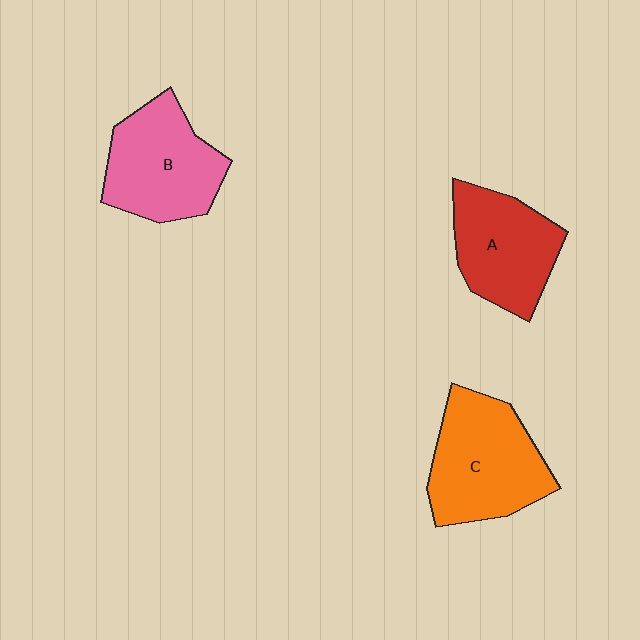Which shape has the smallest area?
Shape A (red).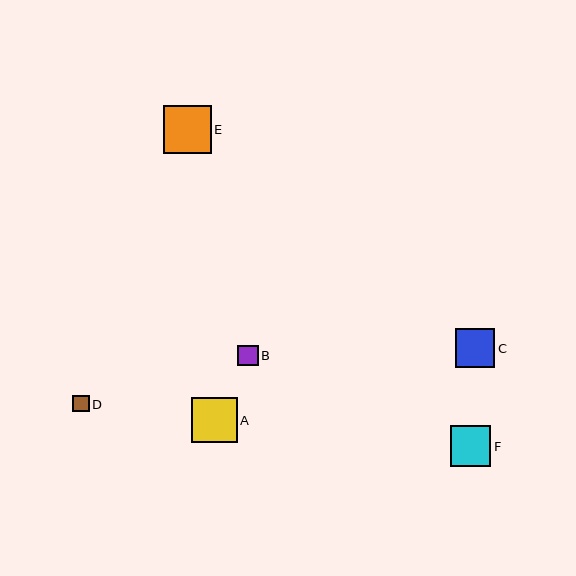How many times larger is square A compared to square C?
Square A is approximately 1.2 times the size of square C.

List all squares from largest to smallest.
From largest to smallest: E, A, F, C, B, D.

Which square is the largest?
Square E is the largest with a size of approximately 48 pixels.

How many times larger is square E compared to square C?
Square E is approximately 1.2 times the size of square C.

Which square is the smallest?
Square D is the smallest with a size of approximately 16 pixels.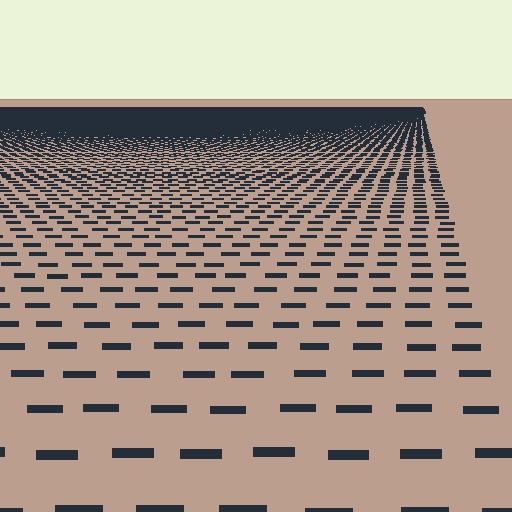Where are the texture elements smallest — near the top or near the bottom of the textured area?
Near the top.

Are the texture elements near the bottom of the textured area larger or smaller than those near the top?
Larger. Near the bottom, elements are closer to the viewer and appear at a bigger on-screen size.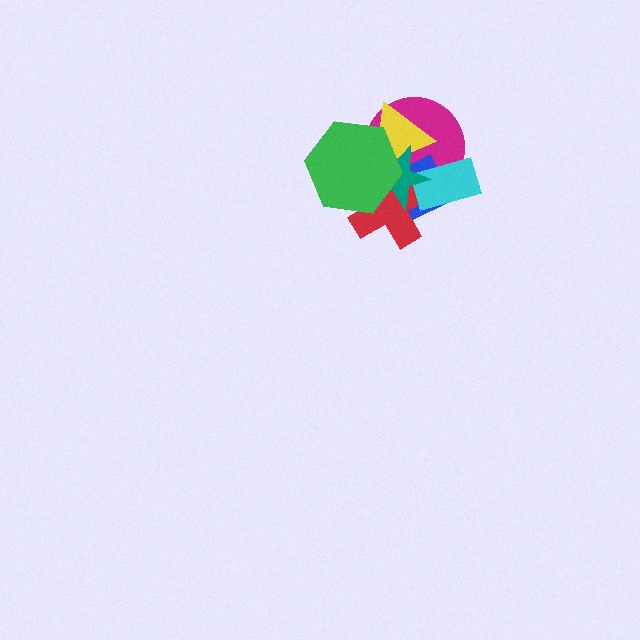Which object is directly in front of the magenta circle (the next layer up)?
The yellow triangle is directly in front of the magenta circle.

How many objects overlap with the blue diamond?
6 objects overlap with the blue diamond.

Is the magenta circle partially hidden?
Yes, it is partially covered by another shape.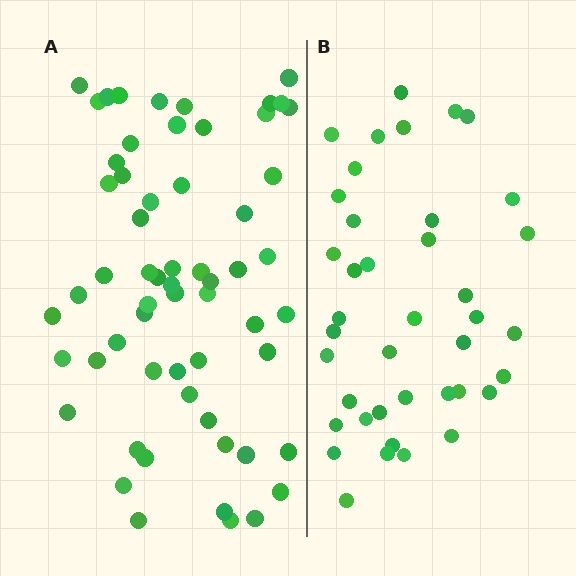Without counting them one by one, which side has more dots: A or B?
Region A (the left region) has more dots.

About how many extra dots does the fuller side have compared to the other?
Region A has approximately 20 more dots than region B.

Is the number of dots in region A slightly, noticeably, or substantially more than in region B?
Region A has substantially more. The ratio is roughly 1.5 to 1.